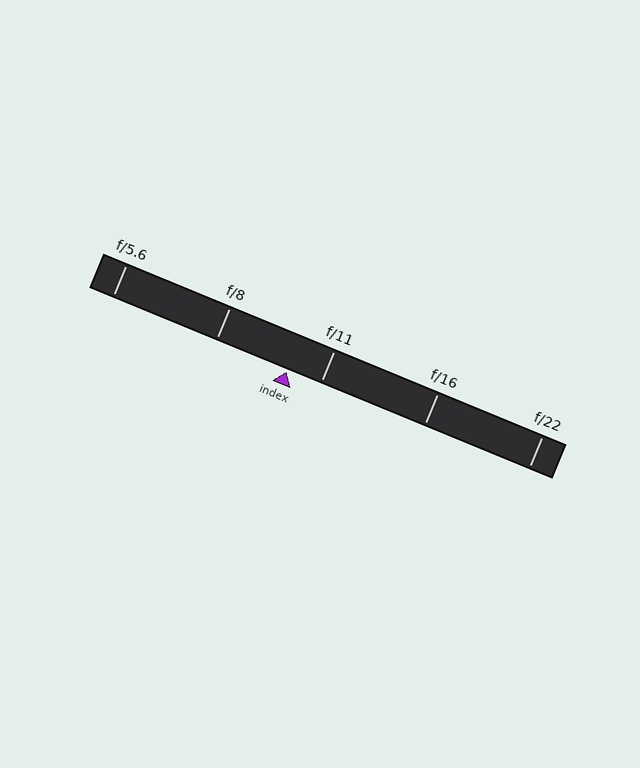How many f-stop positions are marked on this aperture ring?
There are 5 f-stop positions marked.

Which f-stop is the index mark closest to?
The index mark is closest to f/11.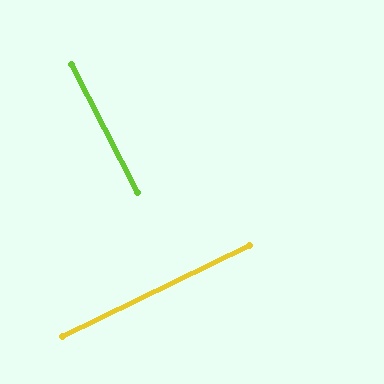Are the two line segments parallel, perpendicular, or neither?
Perpendicular — they meet at approximately 89°.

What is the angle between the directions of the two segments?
Approximately 89 degrees.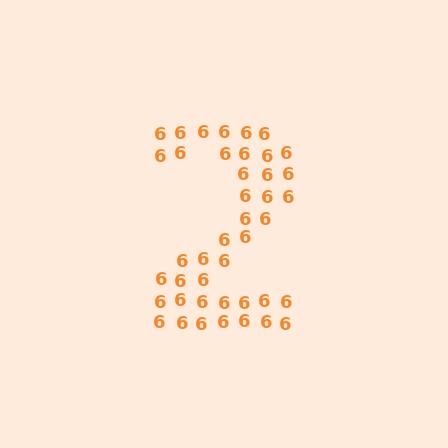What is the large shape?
The large shape is the digit 2.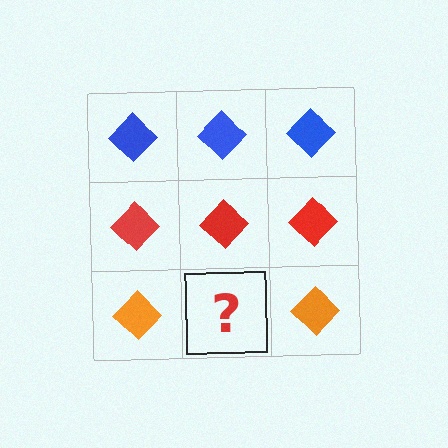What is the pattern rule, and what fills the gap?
The rule is that each row has a consistent color. The gap should be filled with an orange diamond.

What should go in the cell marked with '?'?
The missing cell should contain an orange diamond.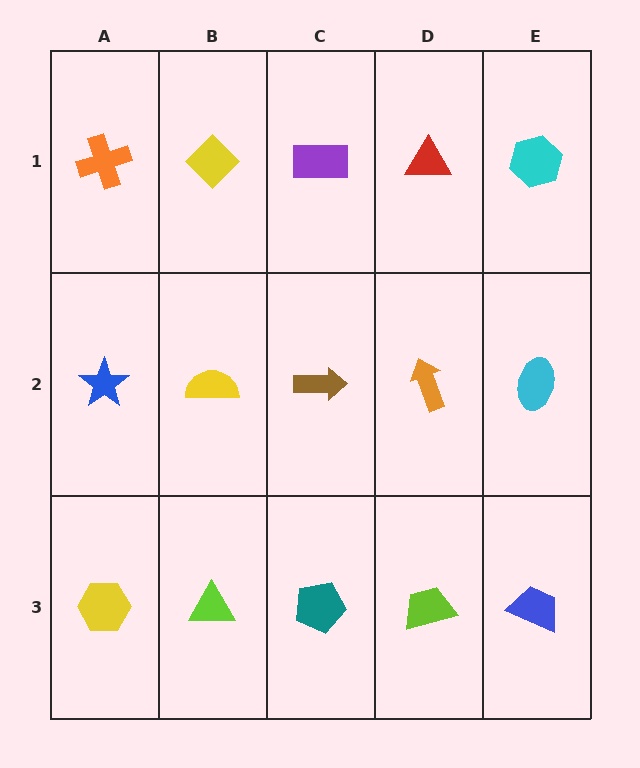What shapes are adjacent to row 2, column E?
A cyan hexagon (row 1, column E), a blue trapezoid (row 3, column E), an orange arrow (row 2, column D).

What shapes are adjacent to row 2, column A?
An orange cross (row 1, column A), a yellow hexagon (row 3, column A), a yellow semicircle (row 2, column B).